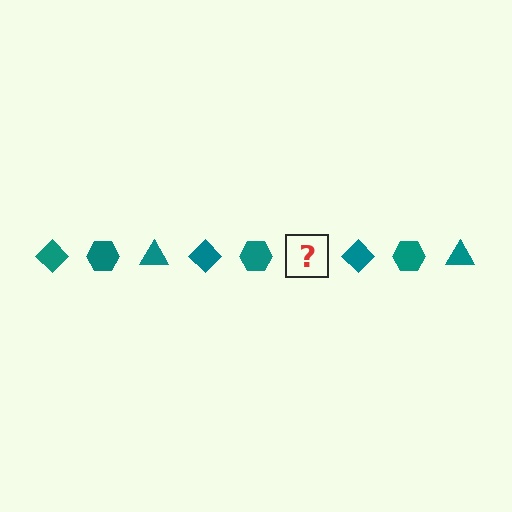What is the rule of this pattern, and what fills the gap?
The rule is that the pattern cycles through diamond, hexagon, triangle shapes in teal. The gap should be filled with a teal triangle.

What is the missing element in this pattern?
The missing element is a teal triangle.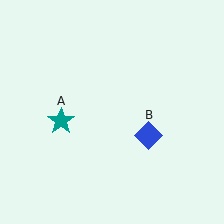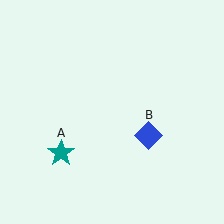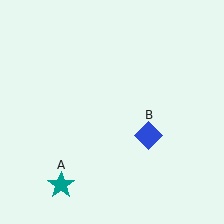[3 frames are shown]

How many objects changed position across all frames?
1 object changed position: teal star (object A).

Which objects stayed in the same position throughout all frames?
Blue diamond (object B) remained stationary.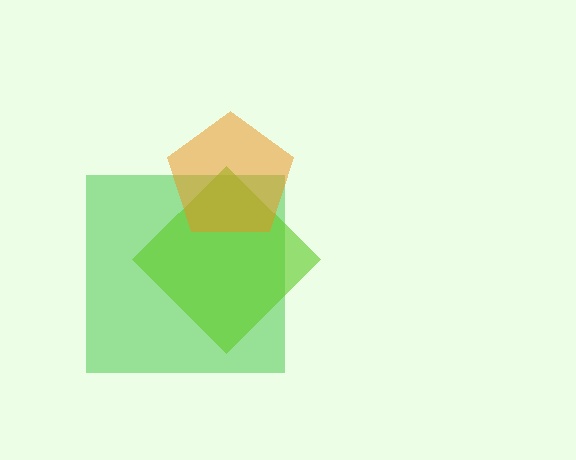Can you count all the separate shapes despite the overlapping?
Yes, there are 3 separate shapes.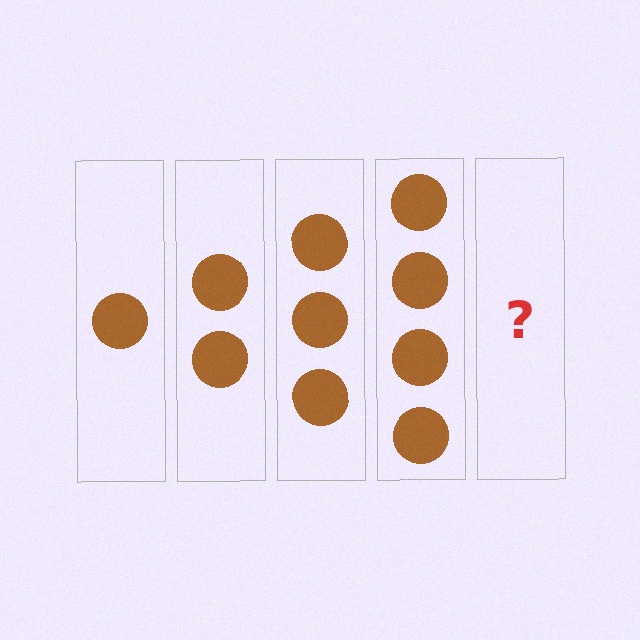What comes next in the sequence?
The next element should be 5 circles.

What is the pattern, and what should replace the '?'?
The pattern is that each step adds one more circle. The '?' should be 5 circles.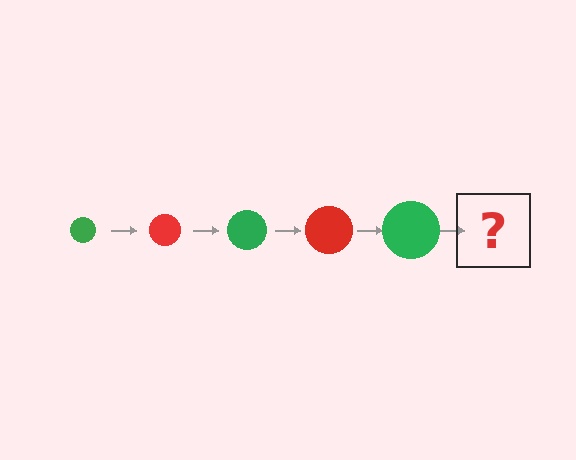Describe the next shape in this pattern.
It should be a red circle, larger than the previous one.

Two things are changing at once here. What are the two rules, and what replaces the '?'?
The two rules are that the circle grows larger each step and the color cycles through green and red. The '?' should be a red circle, larger than the previous one.